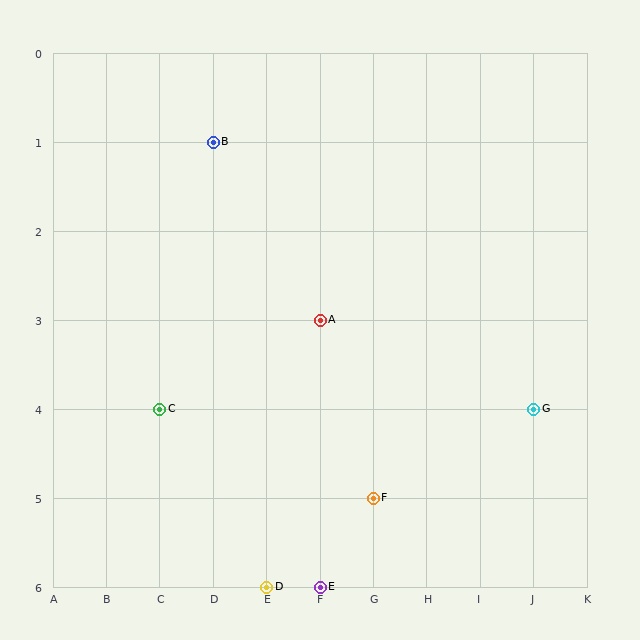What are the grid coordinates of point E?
Point E is at grid coordinates (F, 6).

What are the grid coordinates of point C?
Point C is at grid coordinates (C, 4).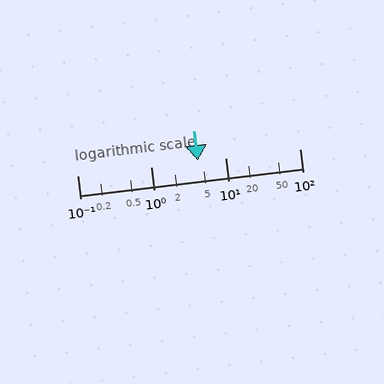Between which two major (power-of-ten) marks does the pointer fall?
The pointer is between 1 and 10.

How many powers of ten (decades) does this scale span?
The scale spans 3 decades, from 0.1 to 100.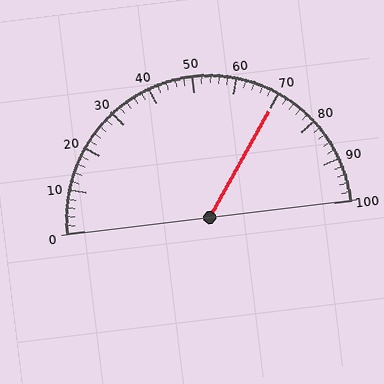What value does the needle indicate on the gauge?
The needle indicates approximately 70.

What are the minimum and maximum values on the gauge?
The gauge ranges from 0 to 100.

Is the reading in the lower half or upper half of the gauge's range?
The reading is in the upper half of the range (0 to 100).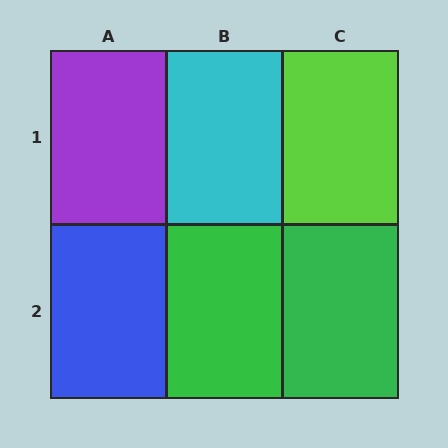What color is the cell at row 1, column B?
Cyan.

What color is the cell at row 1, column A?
Purple.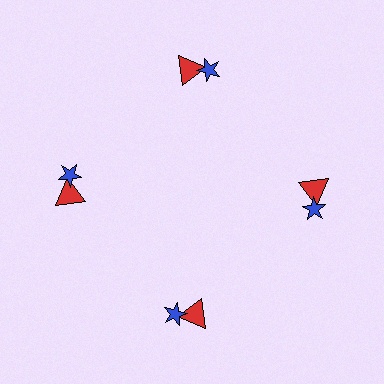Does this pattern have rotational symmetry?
Yes, this pattern has 4-fold rotational symmetry. It looks the same after rotating 90 degrees around the center.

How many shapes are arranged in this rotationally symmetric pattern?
There are 8 shapes, arranged in 4 groups of 2.